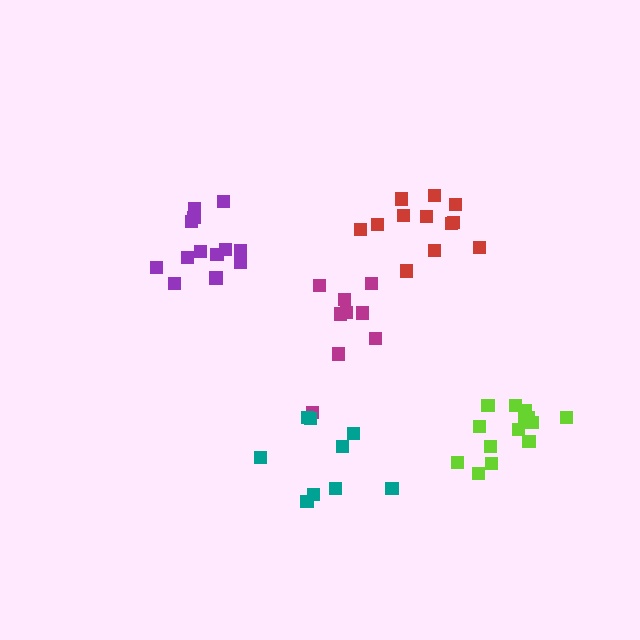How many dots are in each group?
Group 1: 14 dots, Group 2: 9 dots, Group 3: 13 dots, Group 4: 9 dots, Group 5: 12 dots (57 total).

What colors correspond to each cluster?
The clusters are colored: lime, magenta, purple, teal, red.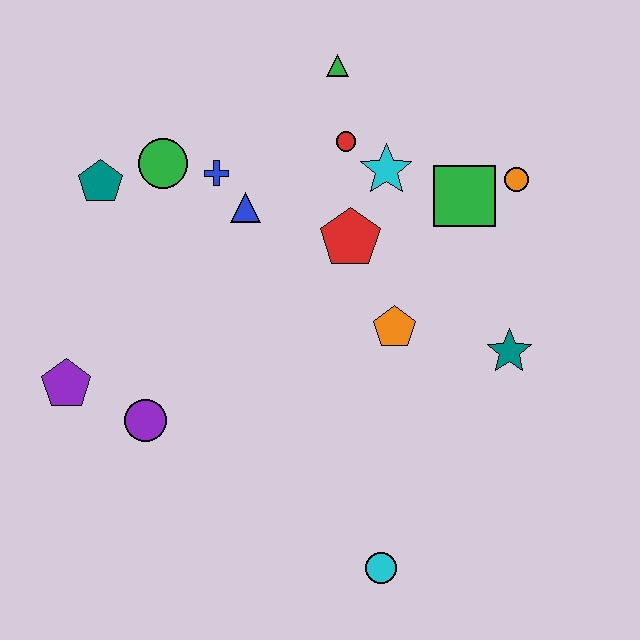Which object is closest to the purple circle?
The purple pentagon is closest to the purple circle.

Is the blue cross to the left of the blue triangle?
Yes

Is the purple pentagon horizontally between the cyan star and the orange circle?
No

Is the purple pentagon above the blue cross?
No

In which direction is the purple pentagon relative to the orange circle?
The purple pentagon is to the left of the orange circle.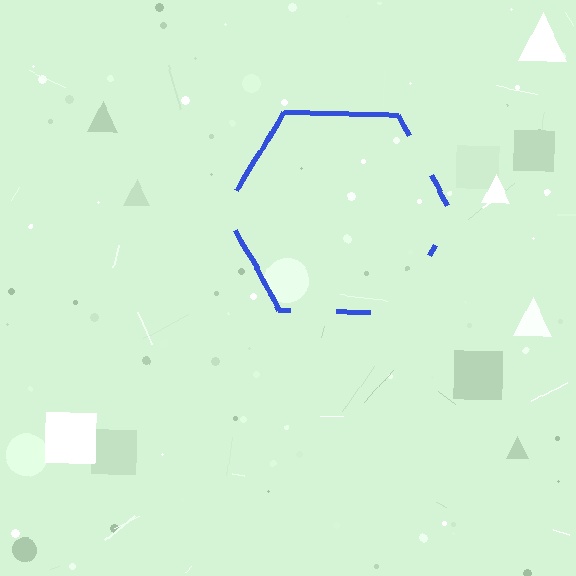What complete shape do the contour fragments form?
The contour fragments form a hexagon.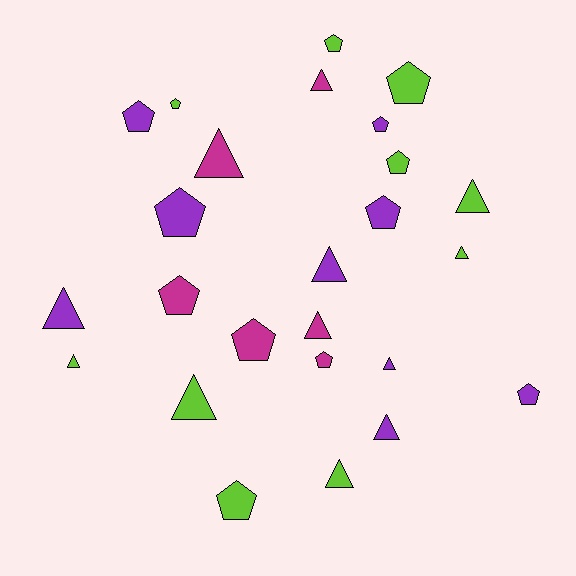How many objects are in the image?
There are 25 objects.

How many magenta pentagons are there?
There are 3 magenta pentagons.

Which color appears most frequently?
Lime, with 10 objects.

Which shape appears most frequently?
Pentagon, with 13 objects.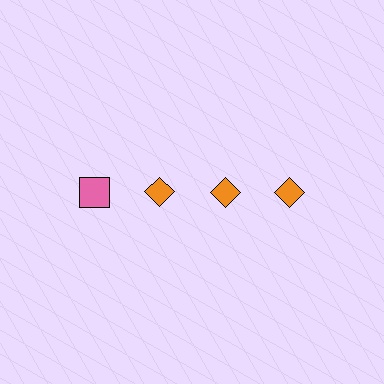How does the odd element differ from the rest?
It differs in both color (pink instead of orange) and shape (square instead of diamond).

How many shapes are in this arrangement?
There are 4 shapes arranged in a grid pattern.